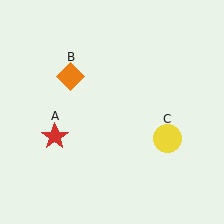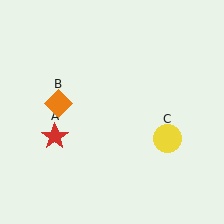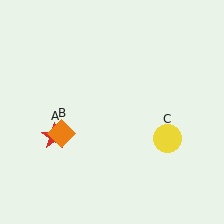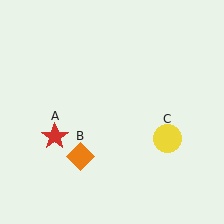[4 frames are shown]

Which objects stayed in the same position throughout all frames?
Red star (object A) and yellow circle (object C) remained stationary.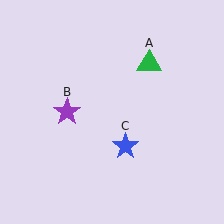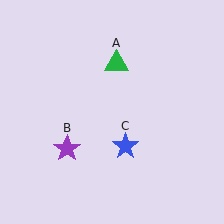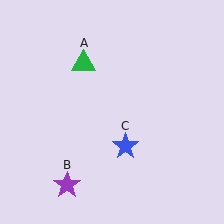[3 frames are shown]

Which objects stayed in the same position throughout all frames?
Blue star (object C) remained stationary.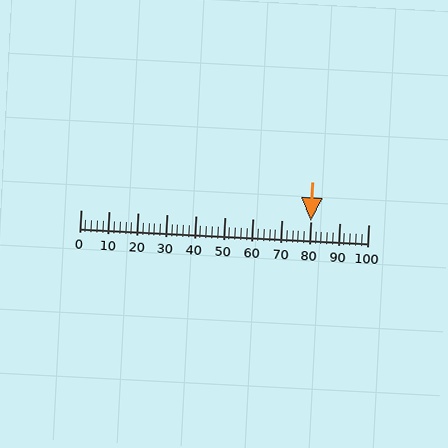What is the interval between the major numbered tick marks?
The major tick marks are spaced 10 units apart.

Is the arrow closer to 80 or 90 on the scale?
The arrow is closer to 80.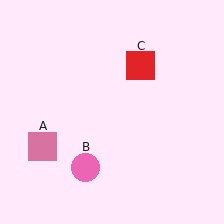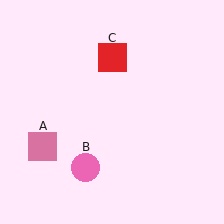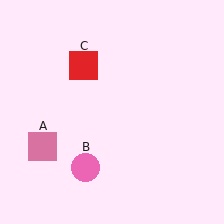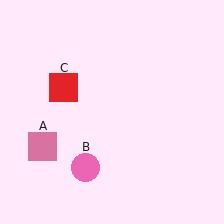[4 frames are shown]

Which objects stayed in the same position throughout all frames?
Pink square (object A) and pink circle (object B) remained stationary.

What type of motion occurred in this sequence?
The red square (object C) rotated counterclockwise around the center of the scene.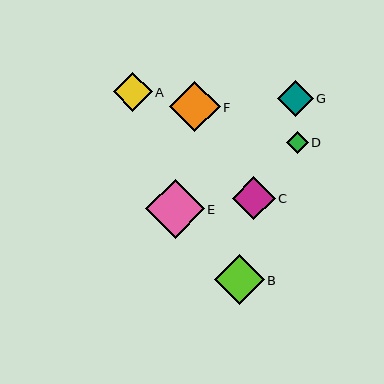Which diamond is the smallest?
Diamond D is the smallest with a size of approximately 22 pixels.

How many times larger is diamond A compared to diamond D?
Diamond A is approximately 1.8 times the size of diamond D.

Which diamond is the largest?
Diamond E is the largest with a size of approximately 59 pixels.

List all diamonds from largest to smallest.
From largest to smallest: E, F, B, C, A, G, D.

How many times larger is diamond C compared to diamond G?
Diamond C is approximately 1.2 times the size of diamond G.